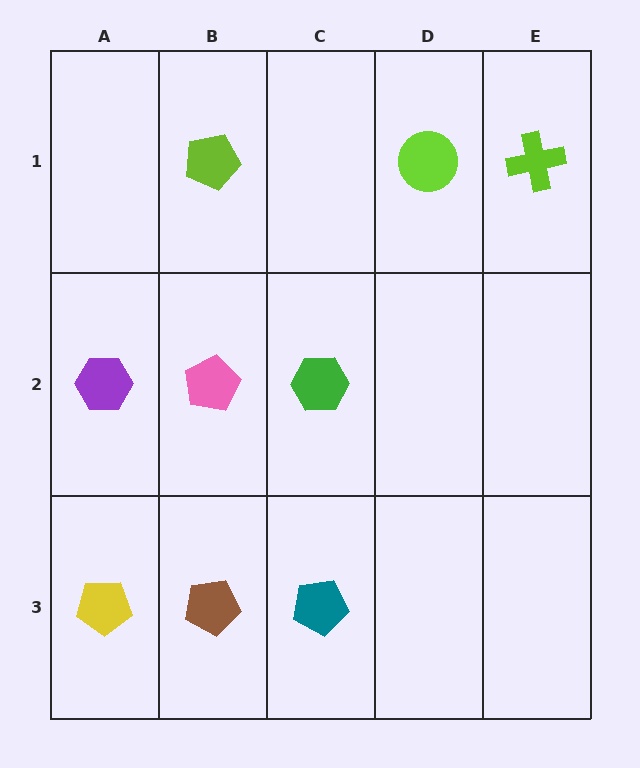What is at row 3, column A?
A yellow pentagon.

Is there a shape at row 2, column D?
No, that cell is empty.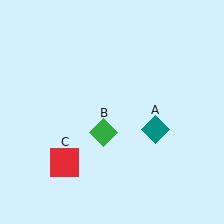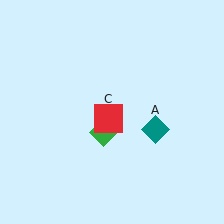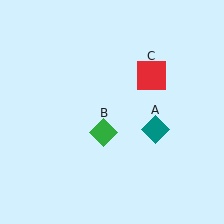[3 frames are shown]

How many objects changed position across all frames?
1 object changed position: red square (object C).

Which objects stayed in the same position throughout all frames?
Teal diamond (object A) and green diamond (object B) remained stationary.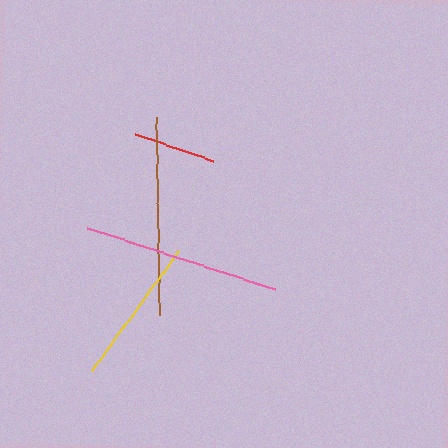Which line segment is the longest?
The pink line is the longest at approximately 199 pixels.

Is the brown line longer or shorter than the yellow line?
The brown line is longer than the yellow line.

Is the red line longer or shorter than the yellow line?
The yellow line is longer than the red line.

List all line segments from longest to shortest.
From longest to shortest: pink, brown, yellow, red.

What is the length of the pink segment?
The pink segment is approximately 199 pixels long.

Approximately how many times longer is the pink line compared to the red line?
The pink line is approximately 2.4 times the length of the red line.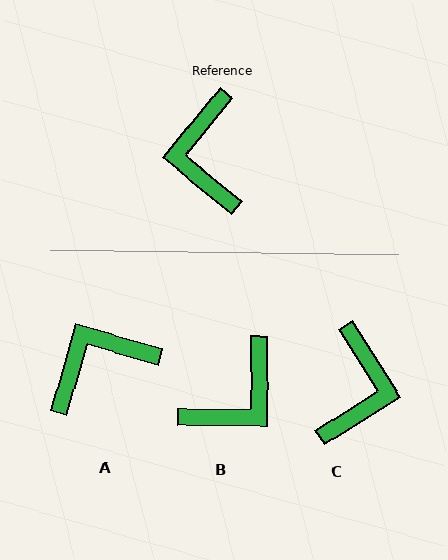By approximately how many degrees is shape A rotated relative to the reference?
Approximately 67 degrees clockwise.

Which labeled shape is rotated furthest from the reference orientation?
C, about 161 degrees away.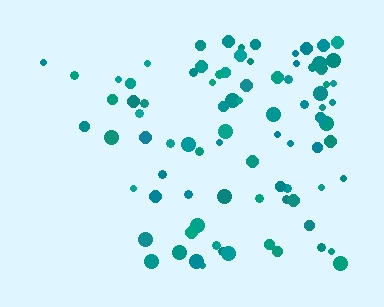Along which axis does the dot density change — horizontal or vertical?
Horizontal.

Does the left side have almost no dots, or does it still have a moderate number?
Still a moderate number, just noticeably fewer than the right.